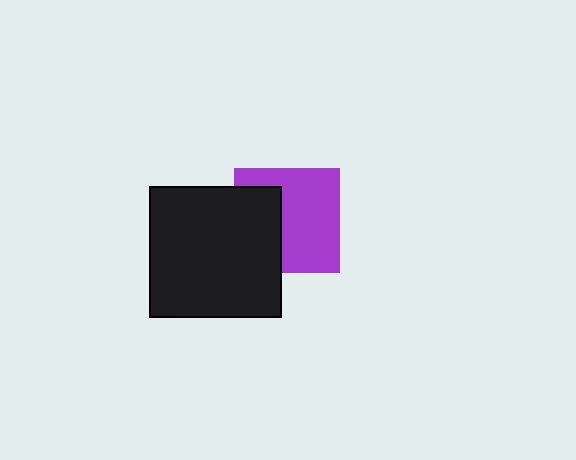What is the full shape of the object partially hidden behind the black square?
The partially hidden object is a purple square.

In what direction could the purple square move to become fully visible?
The purple square could move right. That would shift it out from behind the black square entirely.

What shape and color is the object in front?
The object in front is a black square.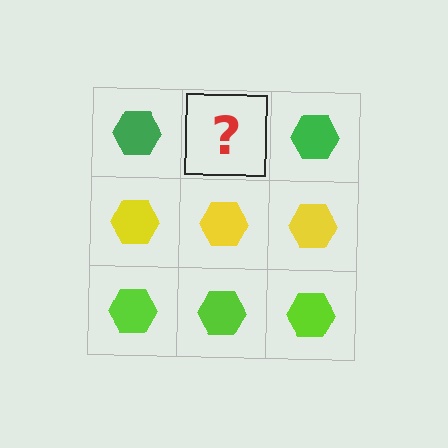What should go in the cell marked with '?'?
The missing cell should contain a green hexagon.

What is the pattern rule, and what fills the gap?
The rule is that each row has a consistent color. The gap should be filled with a green hexagon.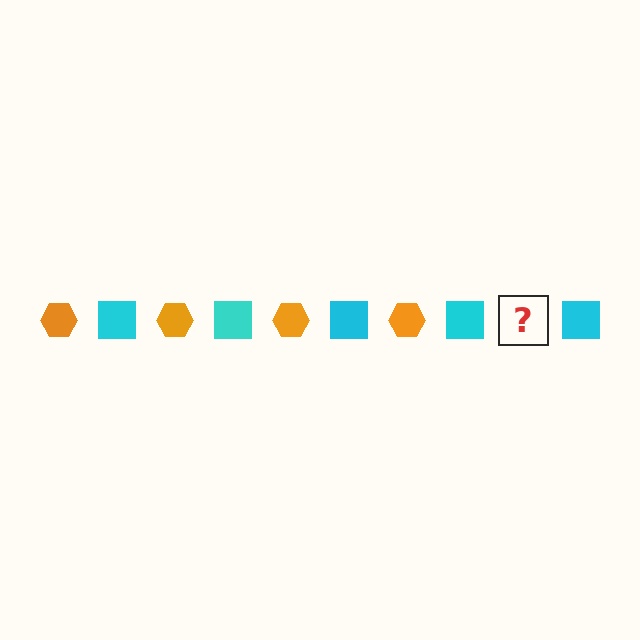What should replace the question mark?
The question mark should be replaced with an orange hexagon.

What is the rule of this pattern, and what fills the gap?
The rule is that the pattern alternates between orange hexagon and cyan square. The gap should be filled with an orange hexagon.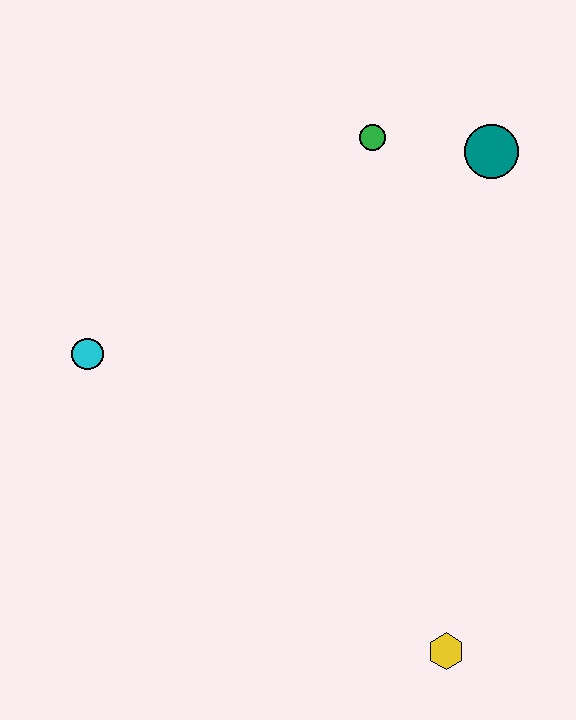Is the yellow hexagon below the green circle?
Yes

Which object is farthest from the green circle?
The yellow hexagon is farthest from the green circle.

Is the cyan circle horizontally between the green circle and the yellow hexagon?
No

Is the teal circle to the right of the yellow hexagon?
Yes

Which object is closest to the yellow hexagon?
The cyan circle is closest to the yellow hexagon.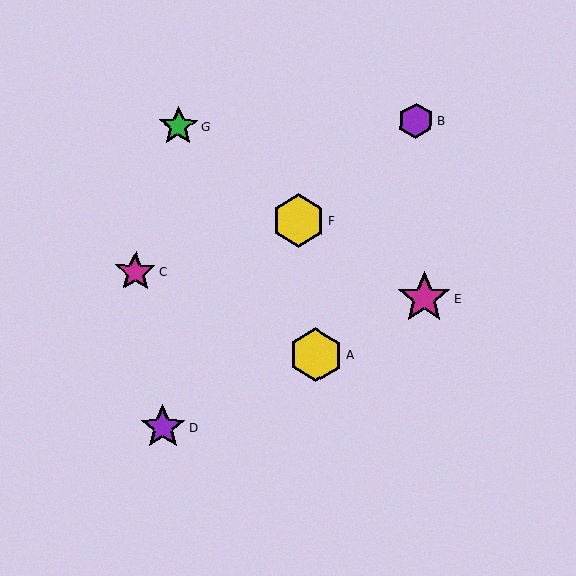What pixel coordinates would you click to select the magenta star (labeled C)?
Click at (135, 272) to select the magenta star C.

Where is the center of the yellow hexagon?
The center of the yellow hexagon is at (316, 355).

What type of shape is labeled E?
Shape E is a magenta star.